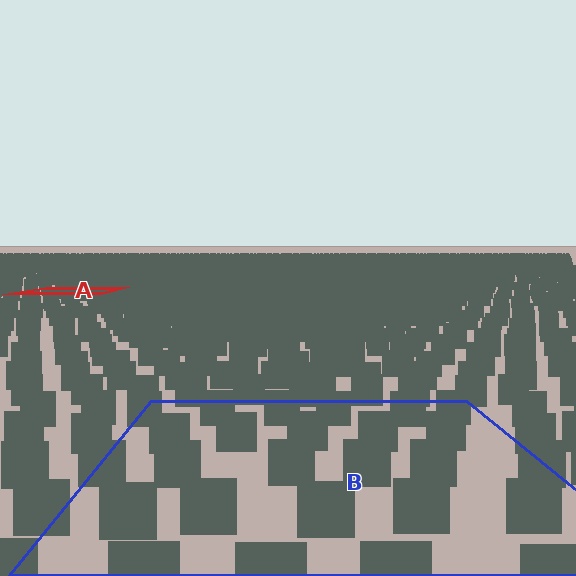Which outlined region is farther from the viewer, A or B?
Region A is farther from the viewer — the texture elements inside it appear smaller and more densely packed.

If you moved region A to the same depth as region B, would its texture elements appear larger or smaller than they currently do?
They would appear larger. At a closer depth, the same texture elements are projected at a bigger on-screen size.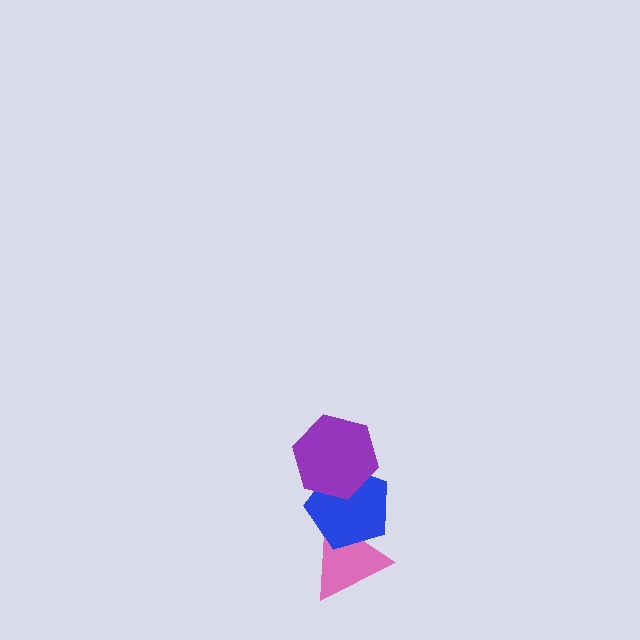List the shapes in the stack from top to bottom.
From top to bottom: the purple hexagon, the blue pentagon, the pink triangle.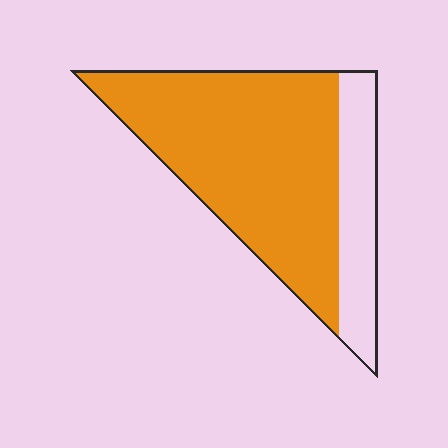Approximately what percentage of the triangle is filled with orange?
Approximately 75%.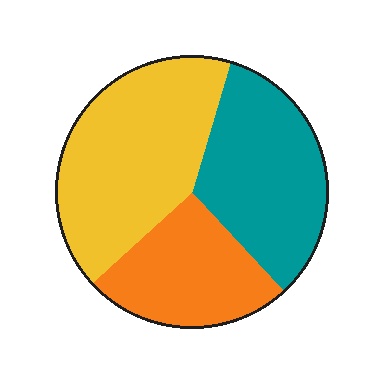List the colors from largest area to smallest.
From largest to smallest: yellow, teal, orange.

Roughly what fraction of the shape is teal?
Teal covers around 35% of the shape.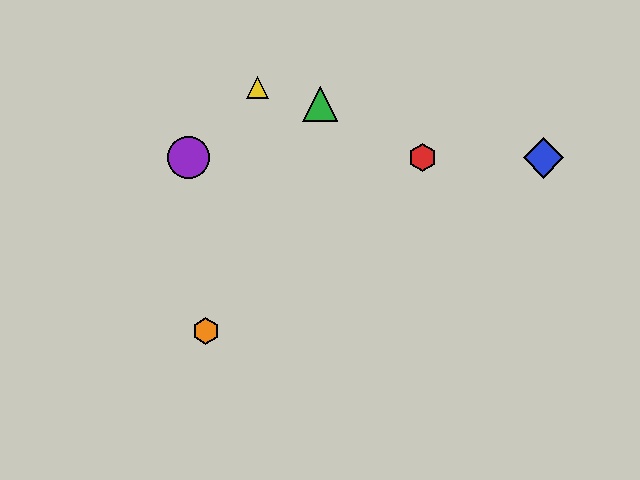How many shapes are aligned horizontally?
3 shapes (the red hexagon, the blue diamond, the purple circle) are aligned horizontally.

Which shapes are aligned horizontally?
The red hexagon, the blue diamond, the purple circle are aligned horizontally.